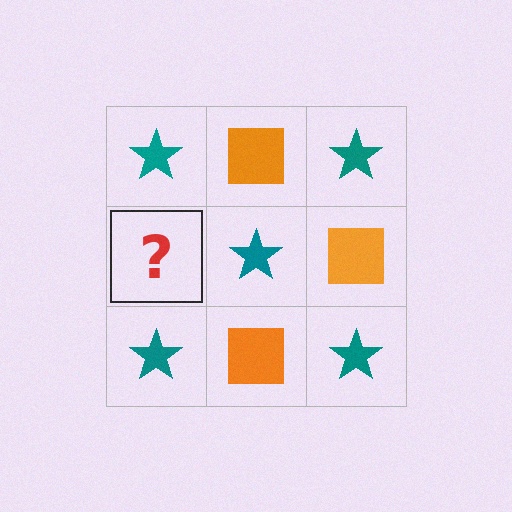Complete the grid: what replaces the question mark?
The question mark should be replaced with an orange square.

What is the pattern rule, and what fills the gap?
The rule is that it alternates teal star and orange square in a checkerboard pattern. The gap should be filled with an orange square.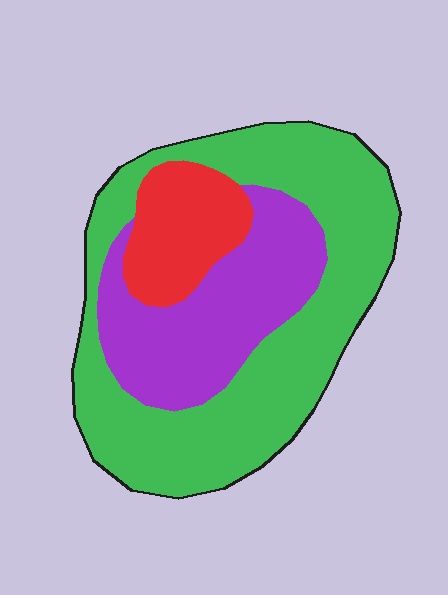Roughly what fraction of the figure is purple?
Purple takes up between a sixth and a third of the figure.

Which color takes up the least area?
Red, at roughly 15%.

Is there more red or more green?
Green.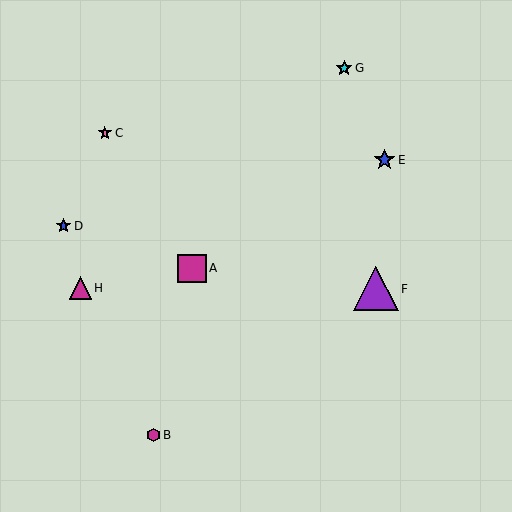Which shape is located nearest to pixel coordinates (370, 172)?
The blue star (labeled E) at (385, 160) is nearest to that location.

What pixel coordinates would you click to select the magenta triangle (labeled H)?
Click at (80, 288) to select the magenta triangle H.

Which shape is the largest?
The purple triangle (labeled F) is the largest.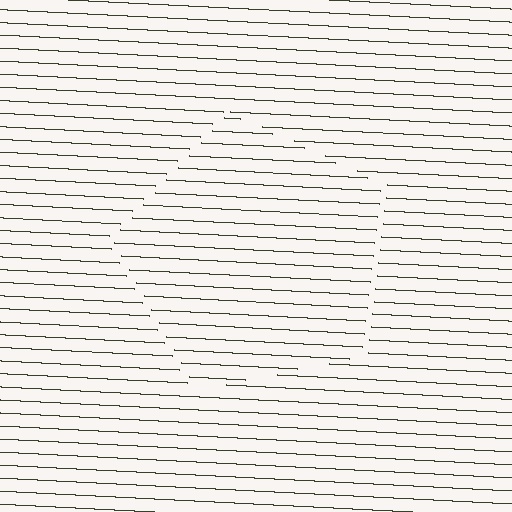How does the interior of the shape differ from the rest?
The interior of the shape contains the same grating, shifted by half a period — the contour is defined by the phase discontinuity where line-ends from the inner and outer gratings abut.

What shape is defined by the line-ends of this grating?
An illusory pentagon. The interior of the shape contains the same grating, shifted by half a period — the contour is defined by the phase discontinuity where line-ends from the inner and outer gratings abut.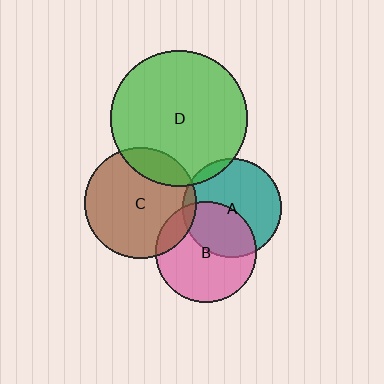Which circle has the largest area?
Circle D (green).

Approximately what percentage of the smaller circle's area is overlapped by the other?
Approximately 15%.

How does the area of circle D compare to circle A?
Approximately 1.9 times.